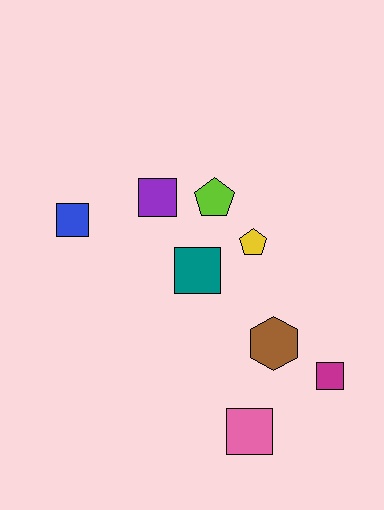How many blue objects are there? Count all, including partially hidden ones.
There is 1 blue object.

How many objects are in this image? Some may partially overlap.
There are 8 objects.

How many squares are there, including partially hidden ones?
There are 5 squares.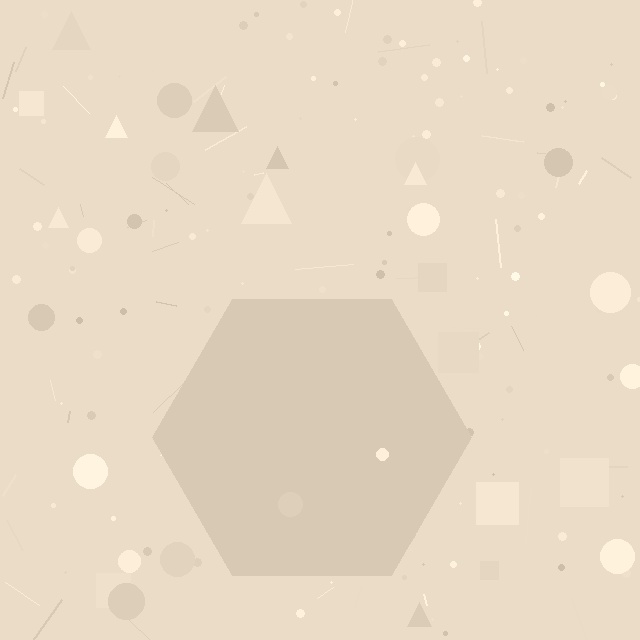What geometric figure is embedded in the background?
A hexagon is embedded in the background.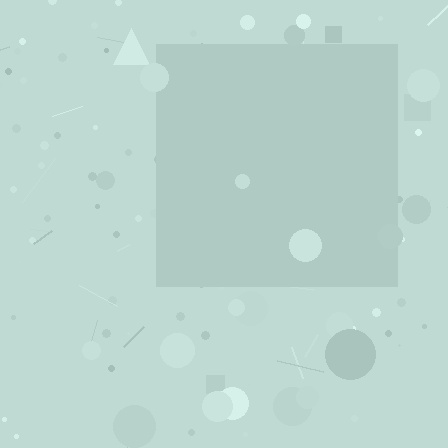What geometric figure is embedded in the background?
A square is embedded in the background.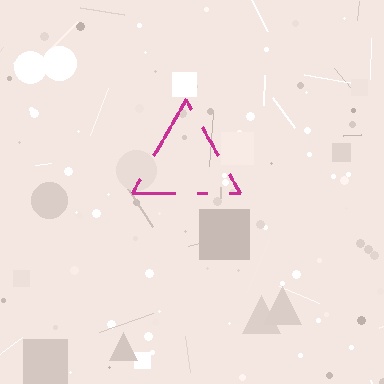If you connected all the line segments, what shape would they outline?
They would outline a triangle.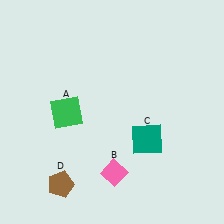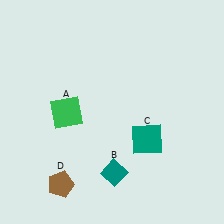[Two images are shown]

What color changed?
The diamond (B) changed from pink in Image 1 to teal in Image 2.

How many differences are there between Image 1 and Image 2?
There is 1 difference between the two images.